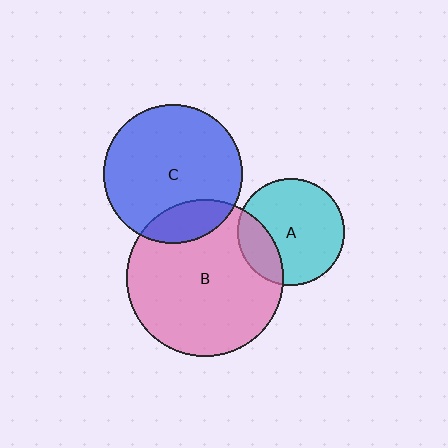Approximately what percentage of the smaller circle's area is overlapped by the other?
Approximately 25%.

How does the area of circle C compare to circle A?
Approximately 1.7 times.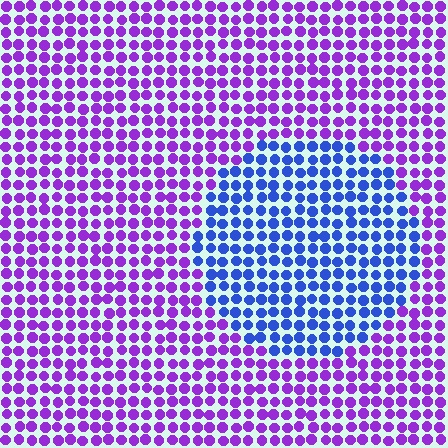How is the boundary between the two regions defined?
The boundary is defined purely by a slight shift in hue (about 52 degrees). Spacing, size, and orientation are identical on both sides.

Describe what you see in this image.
The image is filled with small purple elements in a uniform arrangement. A circle-shaped region is visible where the elements are tinted to a slightly different hue, forming a subtle color boundary.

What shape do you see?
I see a circle.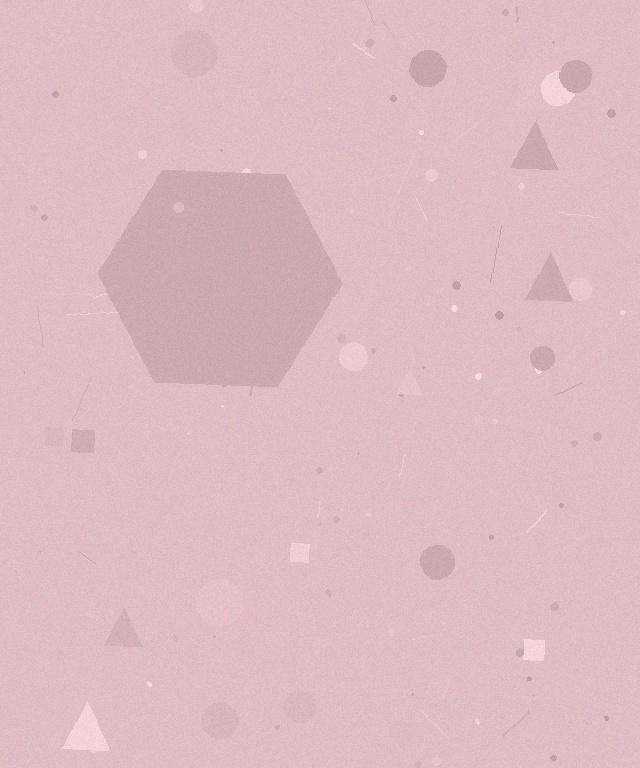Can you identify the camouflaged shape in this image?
The camouflaged shape is a hexagon.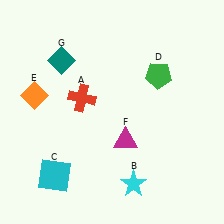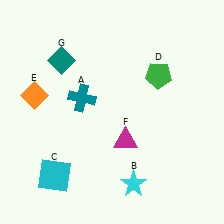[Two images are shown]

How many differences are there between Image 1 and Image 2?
There is 1 difference between the two images.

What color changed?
The cross (A) changed from red in Image 1 to teal in Image 2.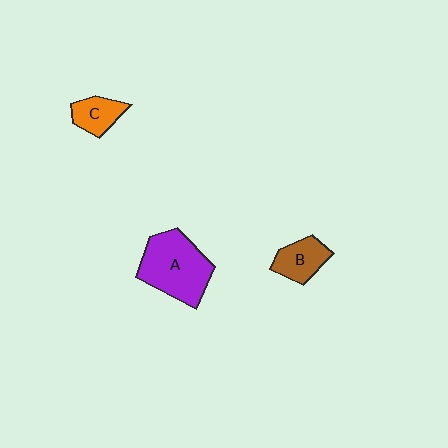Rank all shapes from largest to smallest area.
From largest to smallest: A (purple), B (brown), C (orange).